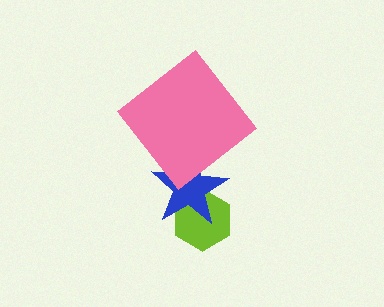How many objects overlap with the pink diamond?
1 object overlaps with the pink diamond.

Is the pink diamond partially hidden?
No, no other shape covers it.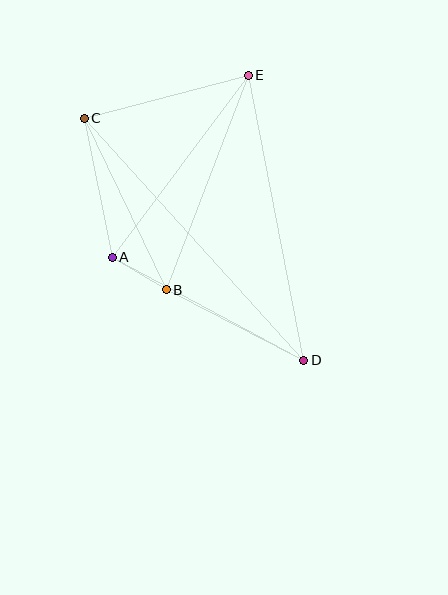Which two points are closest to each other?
Points A and B are closest to each other.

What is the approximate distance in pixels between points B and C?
The distance between B and C is approximately 190 pixels.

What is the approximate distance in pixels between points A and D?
The distance between A and D is approximately 217 pixels.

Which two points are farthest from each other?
Points C and D are farthest from each other.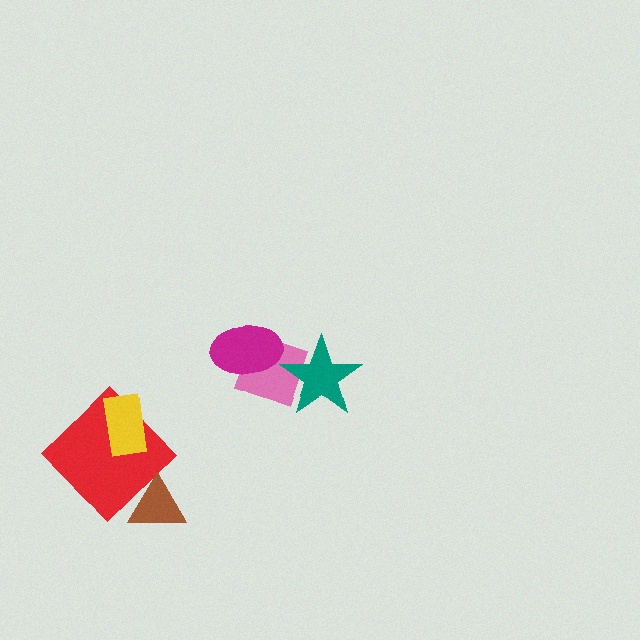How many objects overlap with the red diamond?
2 objects overlap with the red diamond.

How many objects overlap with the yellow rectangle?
1 object overlaps with the yellow rectangle.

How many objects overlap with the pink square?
2 objects overlap with the pink square.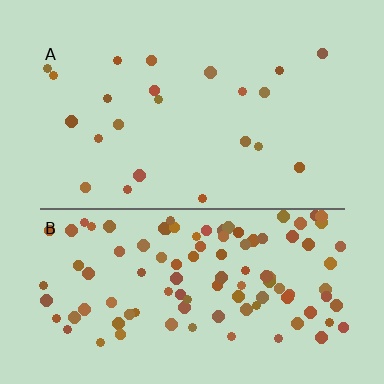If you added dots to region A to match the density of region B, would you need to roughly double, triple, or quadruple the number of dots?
Approximately quadruple.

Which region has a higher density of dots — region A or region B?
B (the bottom).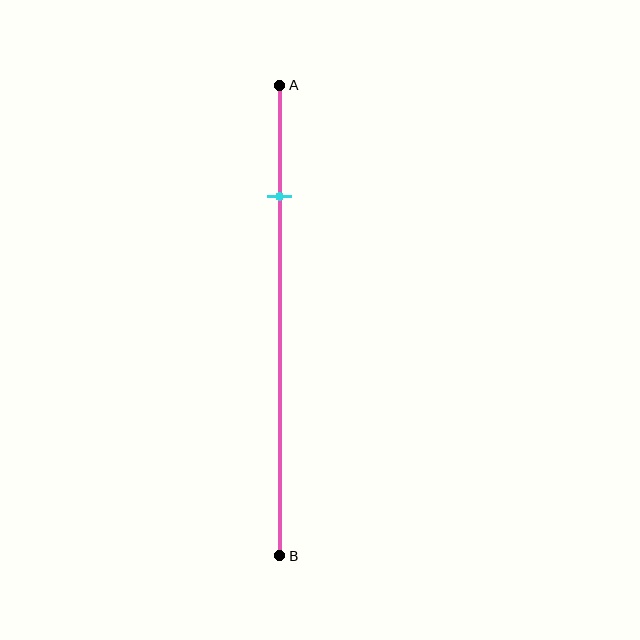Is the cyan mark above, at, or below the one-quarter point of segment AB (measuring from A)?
The cyan mark is approximately at the one-quarter point of segment AB.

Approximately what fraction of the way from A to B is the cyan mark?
The cyan mark is approximately 25% of the way from A to B.